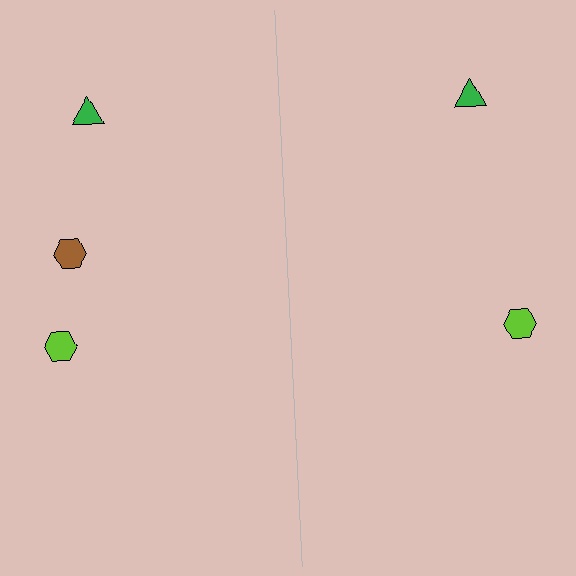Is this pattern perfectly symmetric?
No, the pattern is not perfectly symmetric. A brown hexagon is missing from the right side.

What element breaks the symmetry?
A brown hexagon is missing from the right side.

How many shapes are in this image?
There are 5 shapes in this image.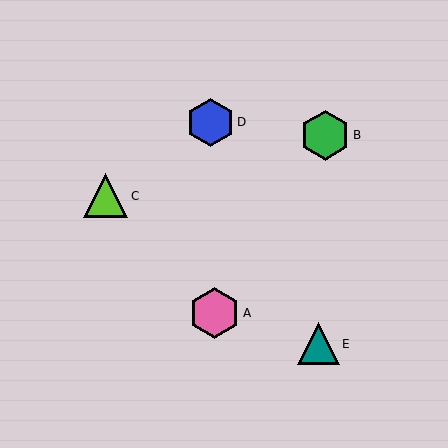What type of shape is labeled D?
Shape D is a blue hexagon.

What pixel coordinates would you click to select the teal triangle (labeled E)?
Click at (319, 344) to select the teal triangle E.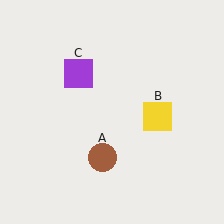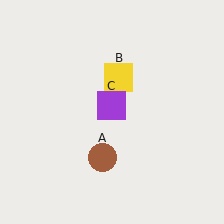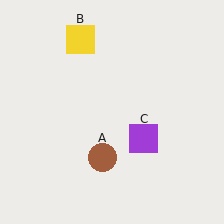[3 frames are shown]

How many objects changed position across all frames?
2 objects changed position: yellow square (object B), purple square (object C).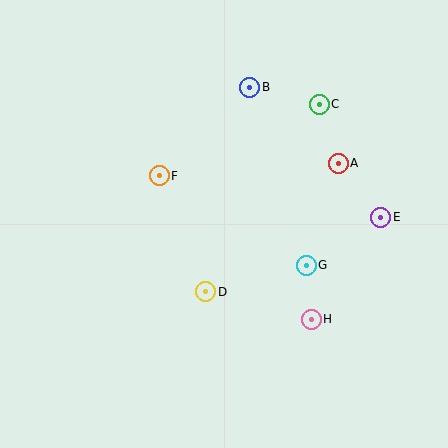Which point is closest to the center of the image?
Point D at (206, 292) is closest to the center.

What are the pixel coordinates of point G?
Point G is at (306, 265).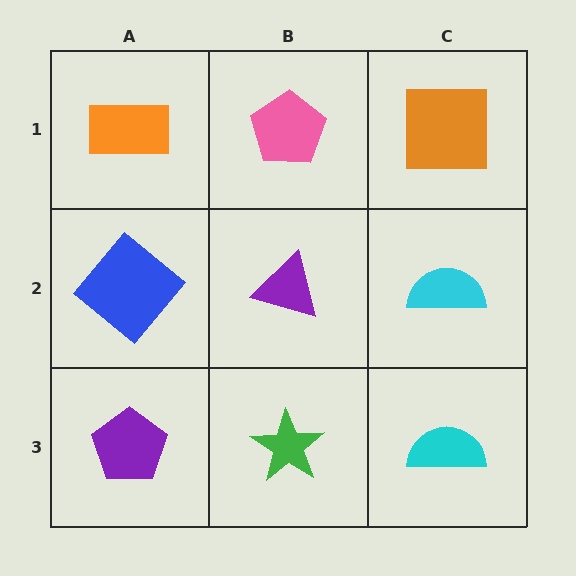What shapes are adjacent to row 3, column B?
A purple triangle (row 2, column B), a purple pentagon (row 3, column A), a cyan semicircle (row 3, column C).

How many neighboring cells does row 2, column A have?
3.